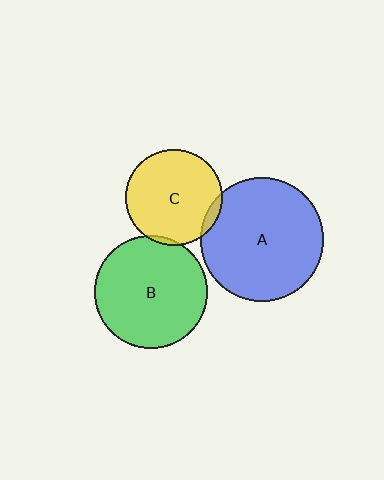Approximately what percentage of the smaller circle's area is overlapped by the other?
Approximately 5%.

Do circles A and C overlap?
Yes.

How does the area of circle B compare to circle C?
Approximately 1.4 times.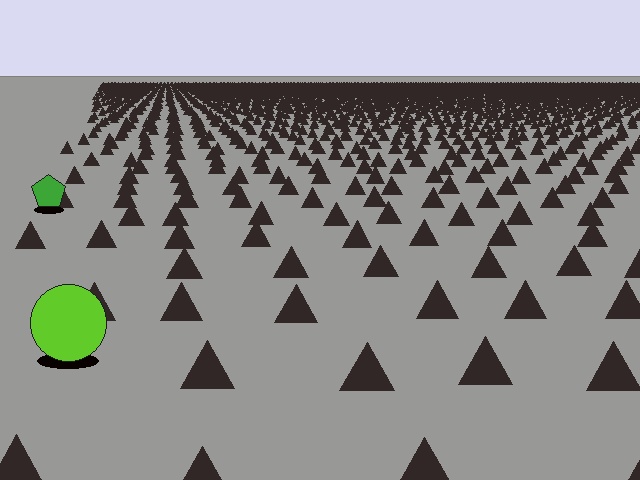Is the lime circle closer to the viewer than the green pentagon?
Yes. The lime circle is closer — you can tell from the texture gradient: the ground texture is coarser near it.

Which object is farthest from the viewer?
The green pentagon is farthest from the viewer. It appears smaller and the ground texture around it is denser.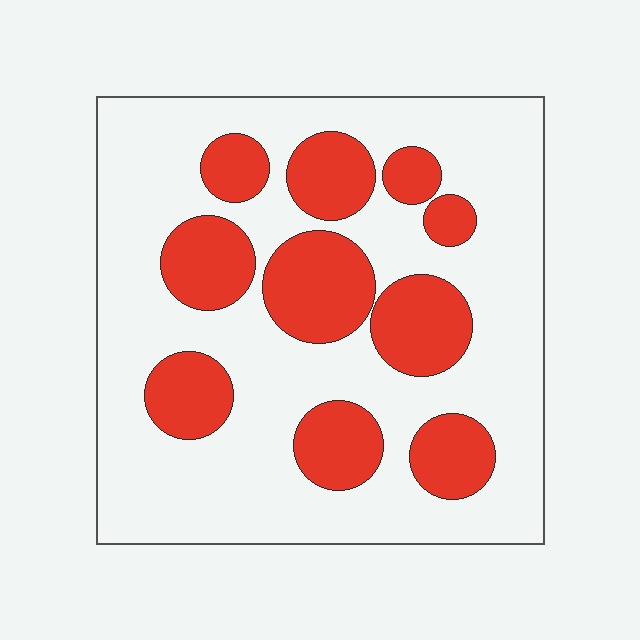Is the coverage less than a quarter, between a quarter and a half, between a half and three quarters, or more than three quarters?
Between a quarter and a half.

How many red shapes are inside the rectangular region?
10.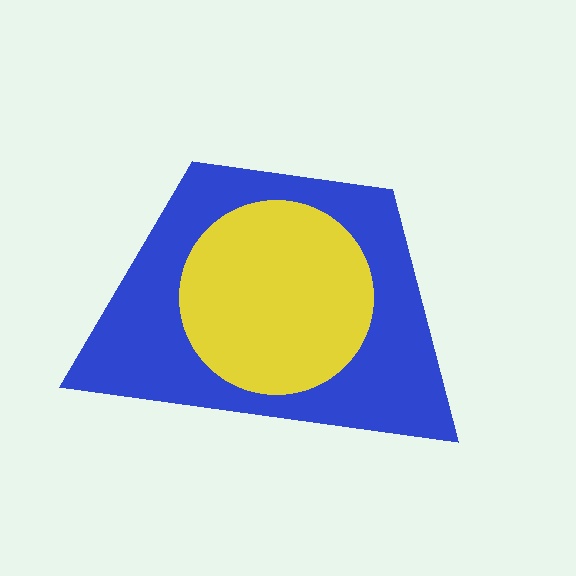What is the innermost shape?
The yellow circle.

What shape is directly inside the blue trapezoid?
The yellow circle.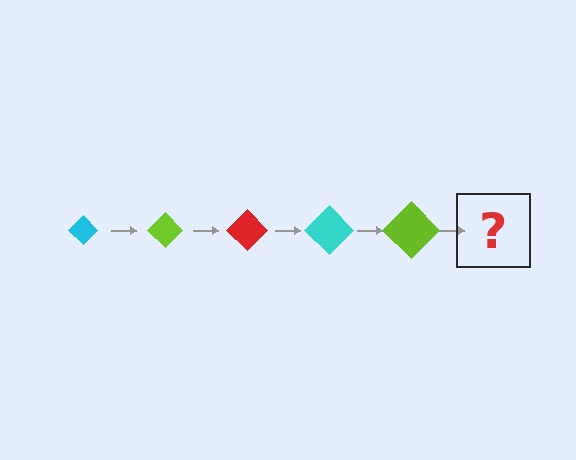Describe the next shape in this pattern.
It should be a red diamond, larger than the previous one.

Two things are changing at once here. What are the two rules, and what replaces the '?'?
The two rules are that the diamond grows larger each step and the color cycles through cyan, lime, and red. The '?' should be a red diamond, larger than the previous one.